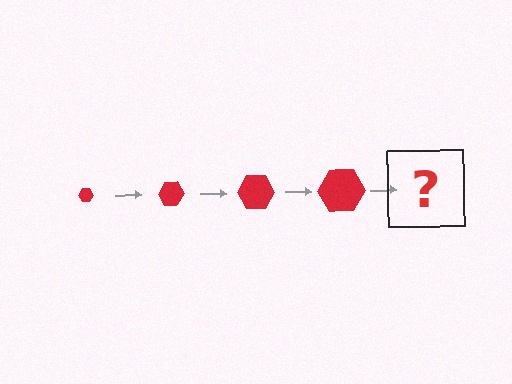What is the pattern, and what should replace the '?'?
The pattern is that the hexagon gets progressively larger each step. The '?' should be a red hexagon, larger than the previous one.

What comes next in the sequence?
The next element should be a red hexagon, larger than the previous one.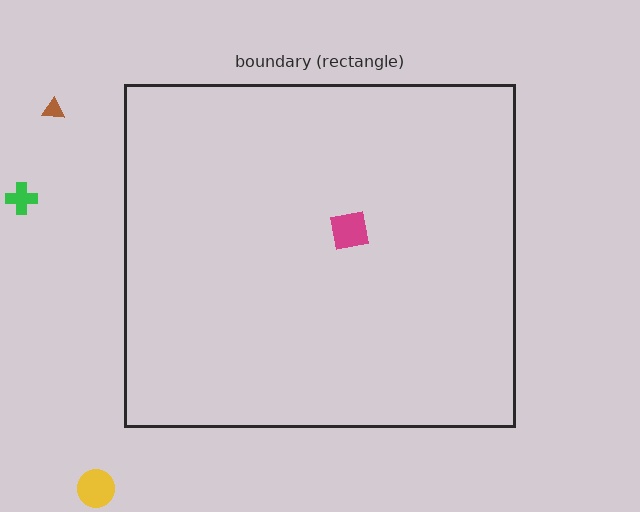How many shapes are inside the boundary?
1 inside, 3 outside.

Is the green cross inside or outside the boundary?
Outside.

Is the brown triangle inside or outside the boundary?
Outside.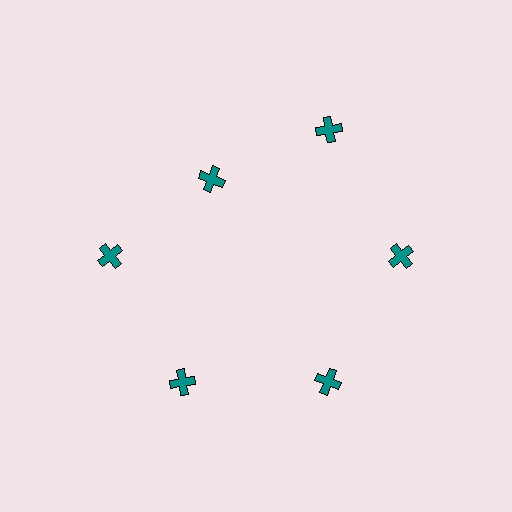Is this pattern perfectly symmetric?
No. The 6 teal crosses are arranged in a ring, but one element near the 11 o'clock position is pulled inward toward the center, breaking the 6-fold rotational symmetry.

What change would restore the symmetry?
The symmetry would be restored by moving it outward, back onto the ring so that all 6 crosses sit at equal angles and equal distance from the center.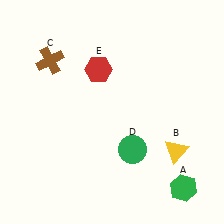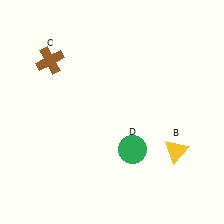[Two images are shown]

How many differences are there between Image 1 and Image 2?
There are 2 differences between the two images.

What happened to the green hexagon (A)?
The green hexagon (A) was removed in Image 2. It was in the bottom-right area of Image 1.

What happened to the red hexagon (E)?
The red hexagon (E) was removed in Image 2. It was in the top-left area of Image 1.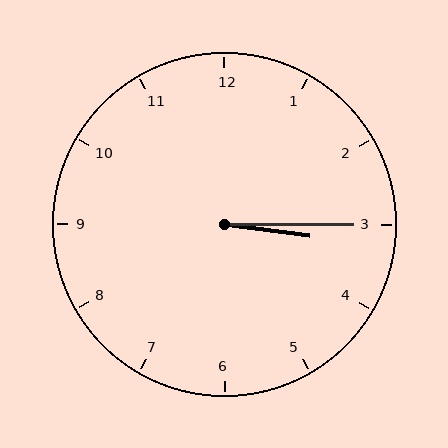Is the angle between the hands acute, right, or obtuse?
It is acute.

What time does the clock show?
3:15.